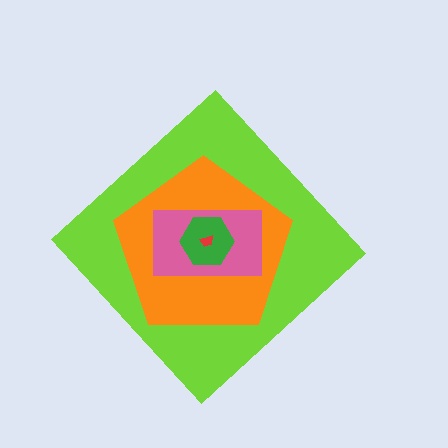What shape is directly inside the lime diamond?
The orange pentagon.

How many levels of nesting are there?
5.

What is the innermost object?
The red trapezoid.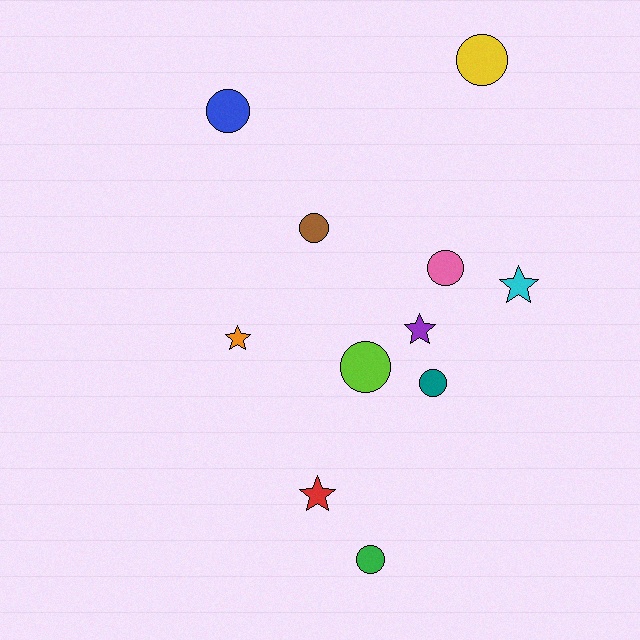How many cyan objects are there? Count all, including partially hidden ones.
There is 1 cyan object.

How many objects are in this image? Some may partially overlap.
There are 11 objects.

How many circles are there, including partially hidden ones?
There are 7 circles.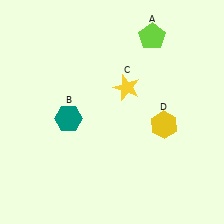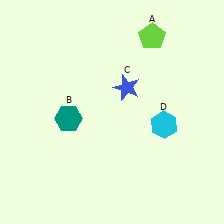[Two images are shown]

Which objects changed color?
C changed from yellow to blue. D changed from yellow to cyan.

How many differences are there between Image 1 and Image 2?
There are 2 differences between the two images.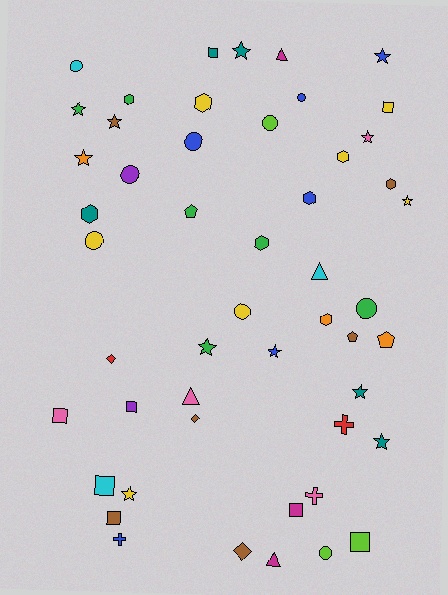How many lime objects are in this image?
There are 3 lime objects.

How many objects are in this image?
There are 50 objects.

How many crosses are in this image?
There are 3 crosses.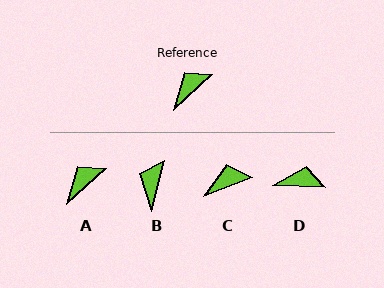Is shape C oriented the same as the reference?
No, it is off by about 20 degrees.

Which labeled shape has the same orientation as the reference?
A.